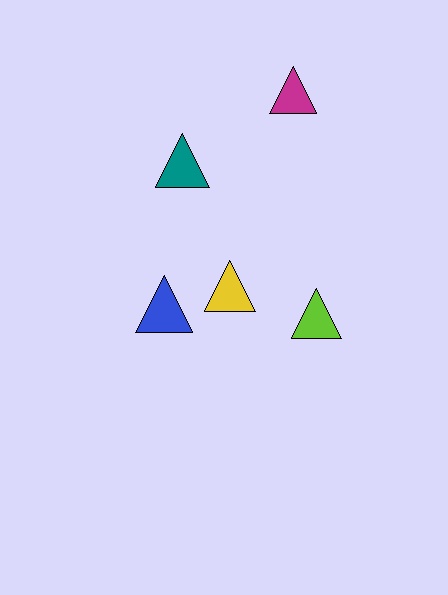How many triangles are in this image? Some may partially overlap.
There are 5 triangles.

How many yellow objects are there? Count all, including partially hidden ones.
There is 1 yellow object.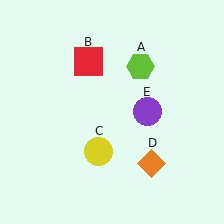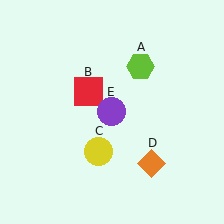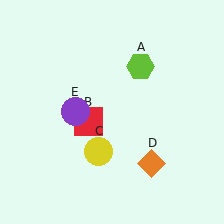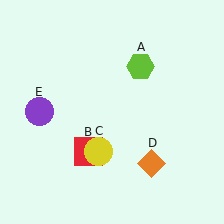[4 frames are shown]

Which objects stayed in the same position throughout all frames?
Lime hexagon (object A) and yellow circle (object C) and orange diamond (object D) remained stationary.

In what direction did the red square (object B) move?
The red square (object B) moved down.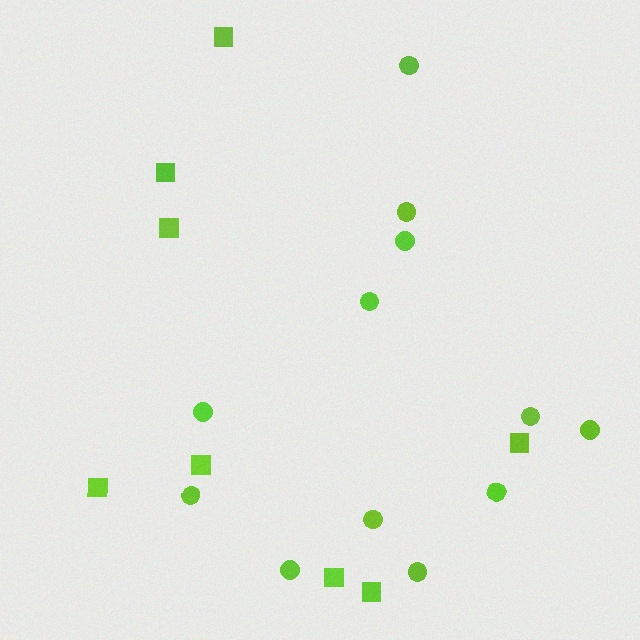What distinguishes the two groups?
There are 2 groups: one group of squares (8) and one group of circles (12).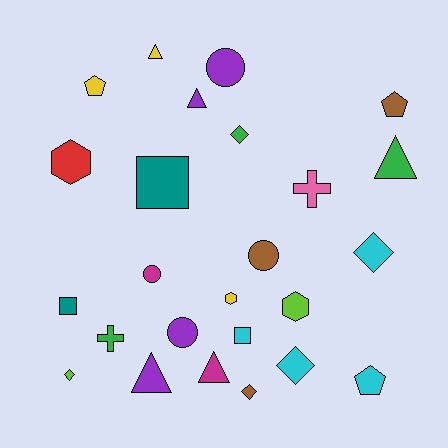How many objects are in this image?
There are 25 objects.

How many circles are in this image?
There are 4 circles.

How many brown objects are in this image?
There are 3 brown objects.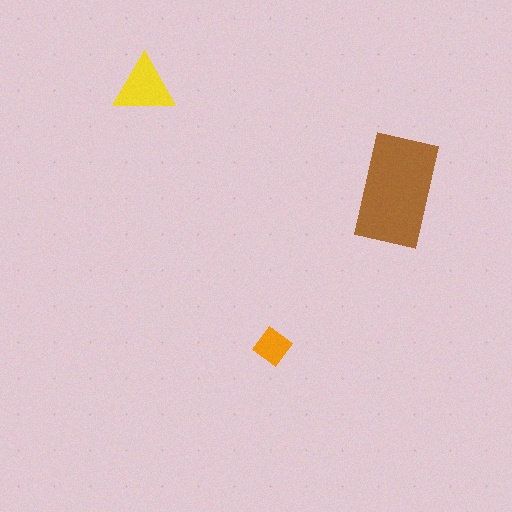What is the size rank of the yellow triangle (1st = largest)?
2nd.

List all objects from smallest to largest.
The orange diamond, the yellow triangle, the brown rectangle.